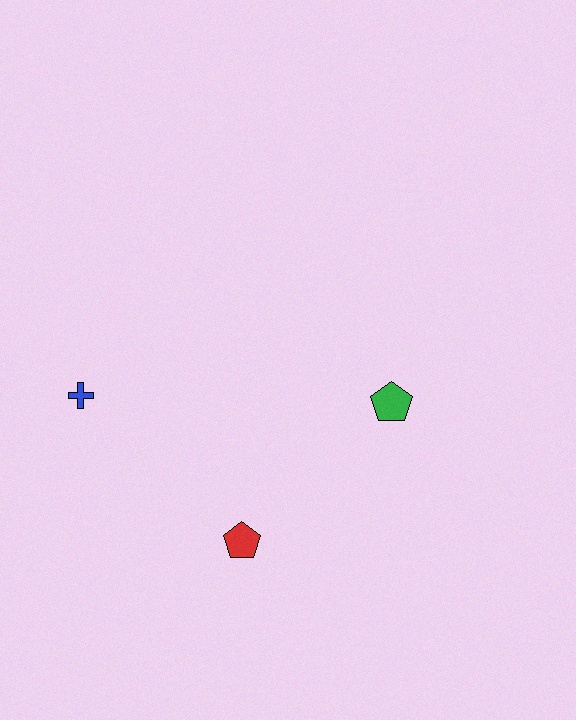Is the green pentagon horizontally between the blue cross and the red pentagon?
No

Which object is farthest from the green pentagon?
The blue cross is farthest from the green pentagon.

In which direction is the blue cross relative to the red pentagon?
The blue cross is to the left of the red pentagon.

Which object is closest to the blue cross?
The red pentagon is closest to the blue cross.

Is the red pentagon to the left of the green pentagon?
Yes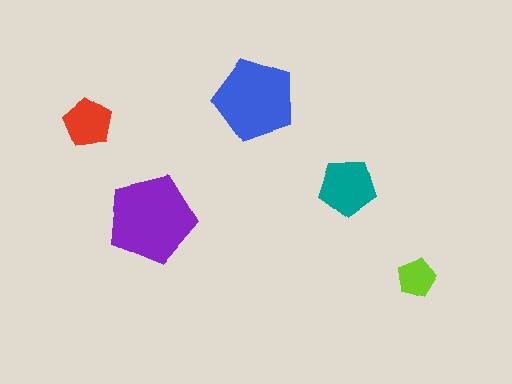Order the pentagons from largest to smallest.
the purple one, the blue one, the teal one, the red one, the lime one.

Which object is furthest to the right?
The lime pentagon is rightmost.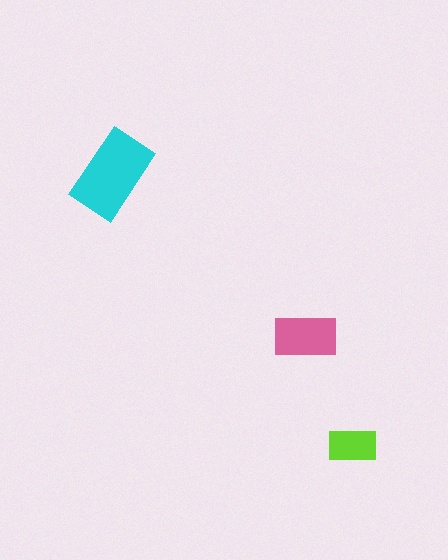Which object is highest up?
The cyan rectangle is topmost.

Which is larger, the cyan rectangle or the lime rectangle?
The cyan one.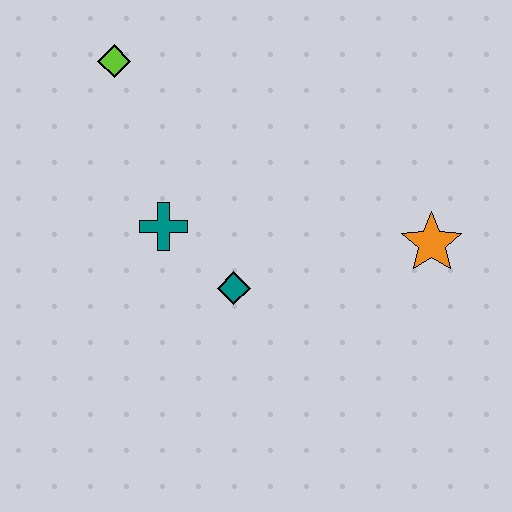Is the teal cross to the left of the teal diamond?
Yes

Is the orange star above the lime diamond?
No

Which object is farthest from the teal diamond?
The lime diamond is farthest from the teal diamond.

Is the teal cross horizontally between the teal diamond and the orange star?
No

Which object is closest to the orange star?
The teal diamond is closest to the orange star.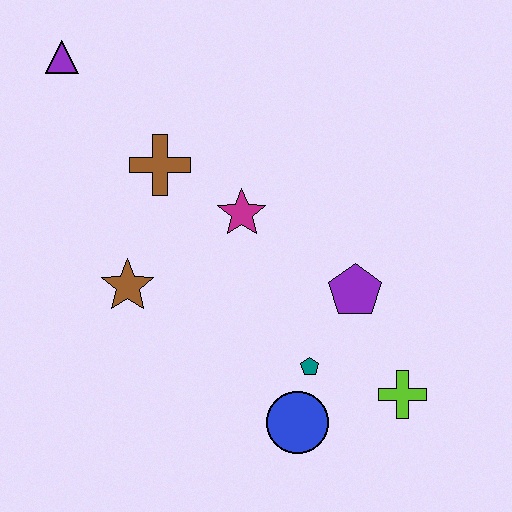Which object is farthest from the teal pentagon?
The purple triangle is farthest from the teal pentagon.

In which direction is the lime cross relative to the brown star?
The lime cross is to the right of the brown star.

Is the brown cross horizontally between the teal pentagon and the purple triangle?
Yes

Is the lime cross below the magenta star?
Yes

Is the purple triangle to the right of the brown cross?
No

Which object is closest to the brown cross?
The magenta star is closest to the brown cross.